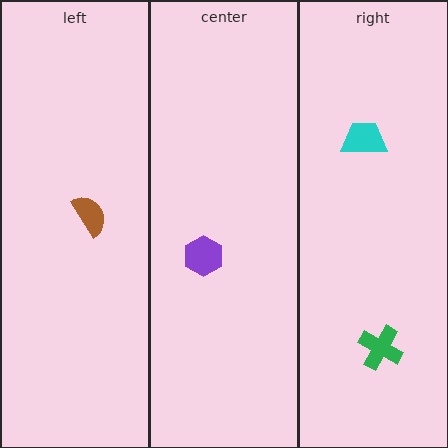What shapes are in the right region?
The cyan trapezoid, the green cross.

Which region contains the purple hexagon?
The center region.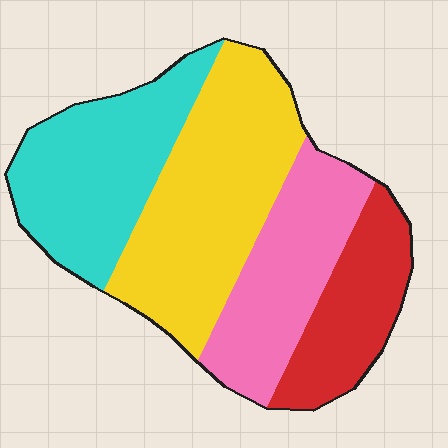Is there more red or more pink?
Pink.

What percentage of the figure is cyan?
Cyan covers around 25% of the figure.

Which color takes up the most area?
Yellow, at roughly 35%.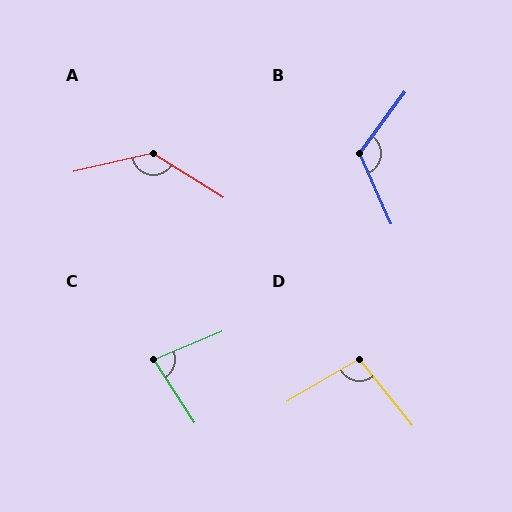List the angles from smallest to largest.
C (80°), D (98°), B (119°), A (135°).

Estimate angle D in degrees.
Approximately 98 degrees.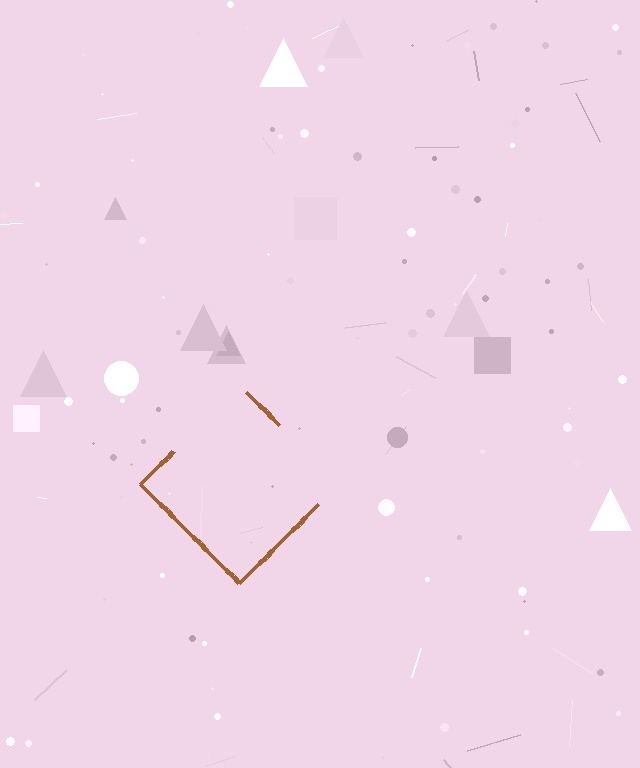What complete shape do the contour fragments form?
The contour fragments form a diamond.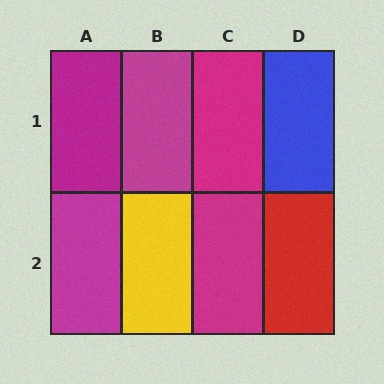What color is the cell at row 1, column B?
Magenta.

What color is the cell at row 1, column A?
Magenta.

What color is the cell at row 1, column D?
Blue.